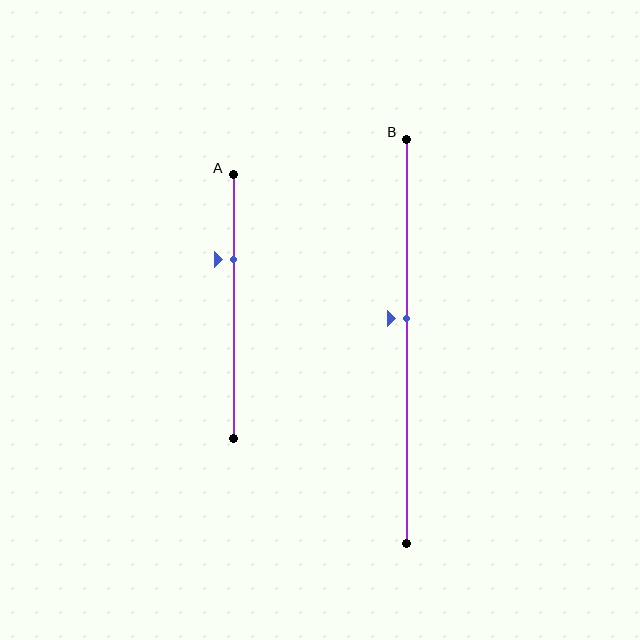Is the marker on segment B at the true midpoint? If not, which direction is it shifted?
No, the marker on segment B is shifted upward by about 6% of the segment length.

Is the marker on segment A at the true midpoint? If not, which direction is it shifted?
No, the marker on segment A is shifted upward by about 18% of the segment length.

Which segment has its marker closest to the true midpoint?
Segment B has its marker closest to the true midpoint.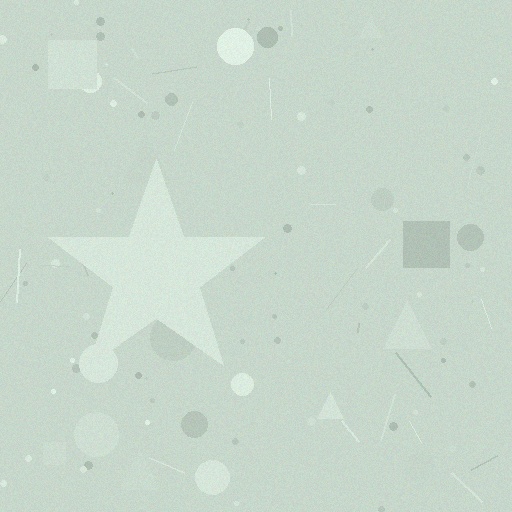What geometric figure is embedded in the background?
A star is embedded in the background.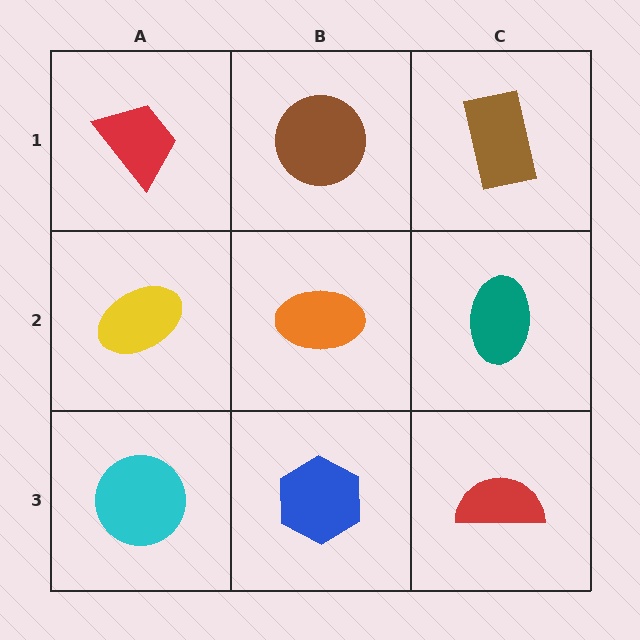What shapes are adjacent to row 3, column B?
An orange ellipse (row 2, column B), a cyan circle (row 3, column A), a red semicircle (row 3, column C).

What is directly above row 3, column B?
An orange ellipse.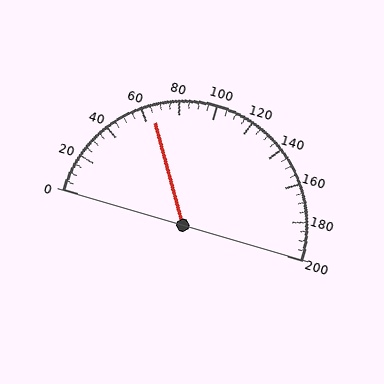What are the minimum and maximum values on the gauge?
The gauge ranges from 0 to 200.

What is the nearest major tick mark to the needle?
The nearest major tick mark is 60.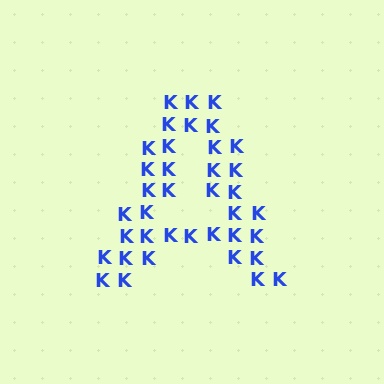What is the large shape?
The large shape is the letter A.